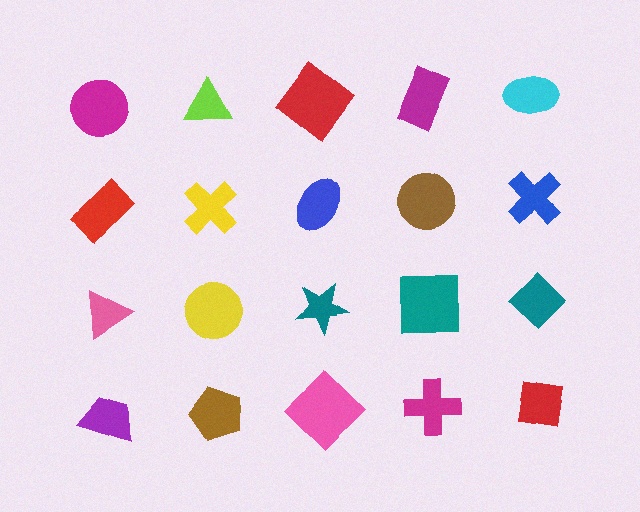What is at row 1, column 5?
A cyan ellipse.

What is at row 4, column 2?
A brown pentagon.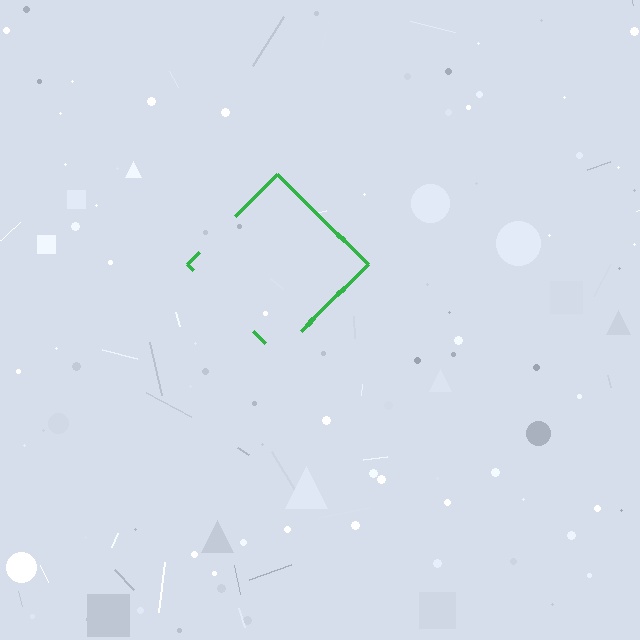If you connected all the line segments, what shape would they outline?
They would outline a diamond.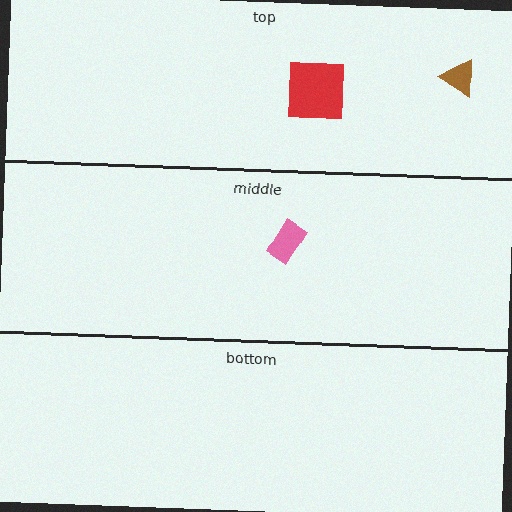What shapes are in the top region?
The red square, the brown triangle.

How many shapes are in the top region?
2.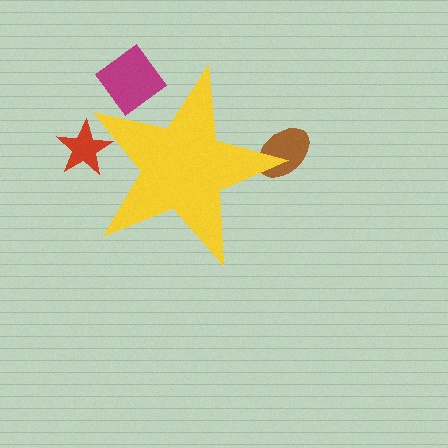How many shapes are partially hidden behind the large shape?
3 shapes are partially hidden.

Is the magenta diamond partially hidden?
Yes, the magenta diamond is partially hidden behind the yellow star.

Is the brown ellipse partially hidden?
Yes, the brown ellipse is partially hidden behind the yellow star.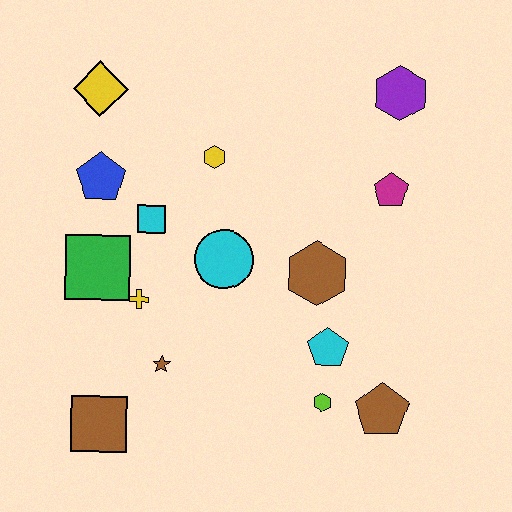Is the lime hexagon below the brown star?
Yes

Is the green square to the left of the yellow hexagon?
Yes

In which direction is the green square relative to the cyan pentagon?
The green square is to the left of the cyan pentagon.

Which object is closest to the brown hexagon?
The cyan pentagon is closest to the brown hexagon.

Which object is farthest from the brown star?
The purple hexagon is farthest from the brown star.